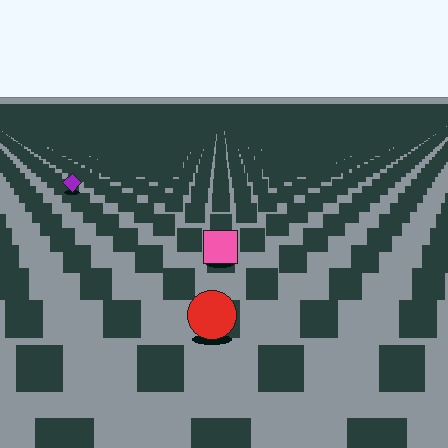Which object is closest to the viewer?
The red circle is closest. The texture marks near it are larger and more spread out.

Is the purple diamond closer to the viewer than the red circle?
No. The red circle is closer — you can tell from the texture gradient: the ground texture is coarser near it.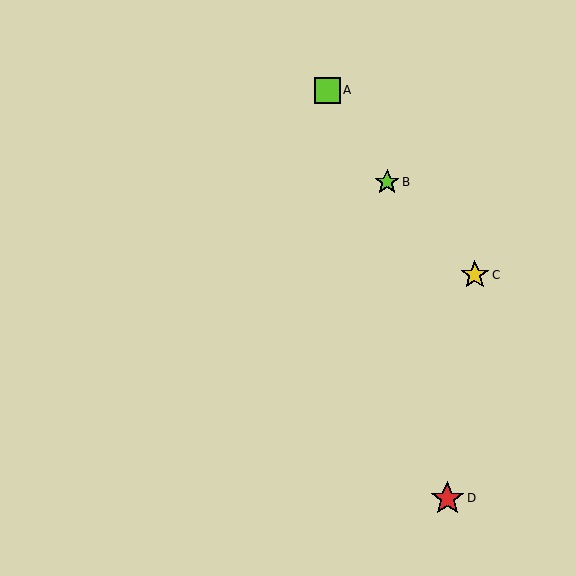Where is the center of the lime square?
The center of the lime square is at (327, 90).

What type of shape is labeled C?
Shape C is a yellow star.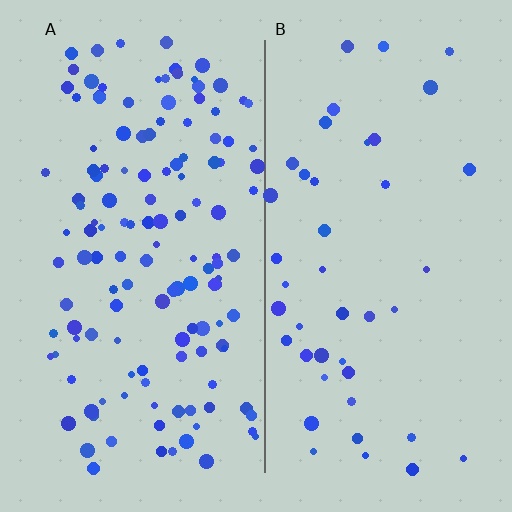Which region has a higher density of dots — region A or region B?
A (the left).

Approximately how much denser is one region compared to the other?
Approximately 3.1× — region A over region B.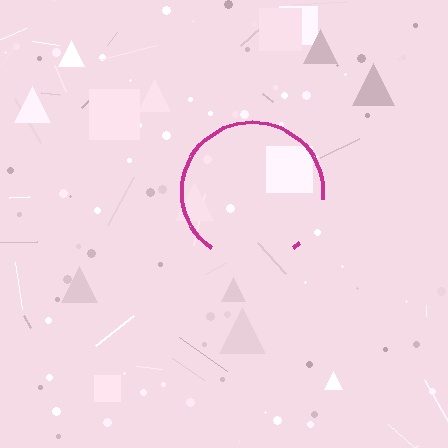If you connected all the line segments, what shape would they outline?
They would outline a circle.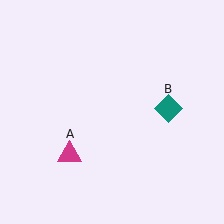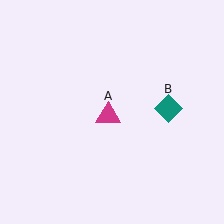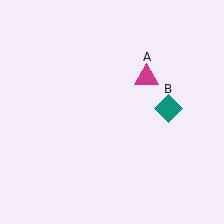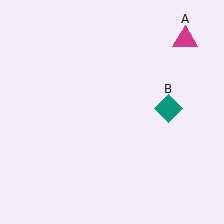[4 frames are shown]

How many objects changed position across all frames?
1 object changed position: magenta triangle (object A).